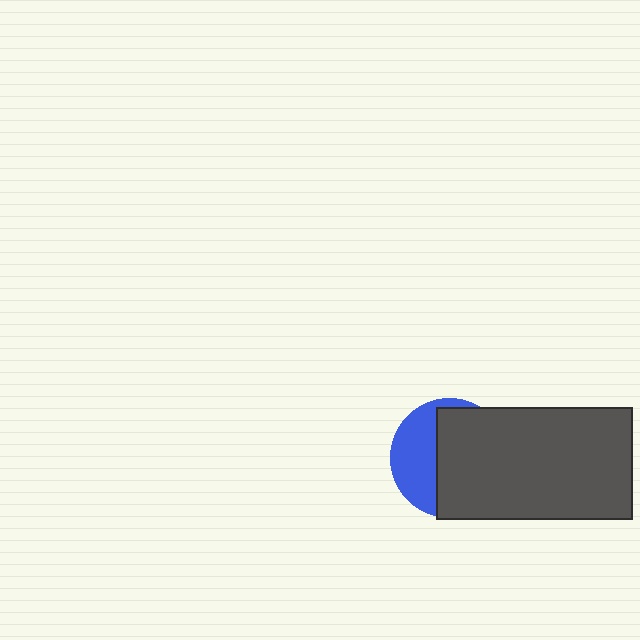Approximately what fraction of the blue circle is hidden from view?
Roughly 62% of the blue circle is hidden behind the dark gray rectangle.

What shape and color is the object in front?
The object in front is a dark gray rectangle.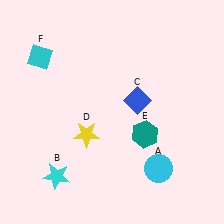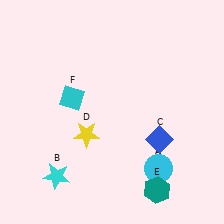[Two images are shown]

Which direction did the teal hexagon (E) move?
The teal hexagon (E) moved down.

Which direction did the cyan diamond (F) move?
The cyan diamond (F) moved down.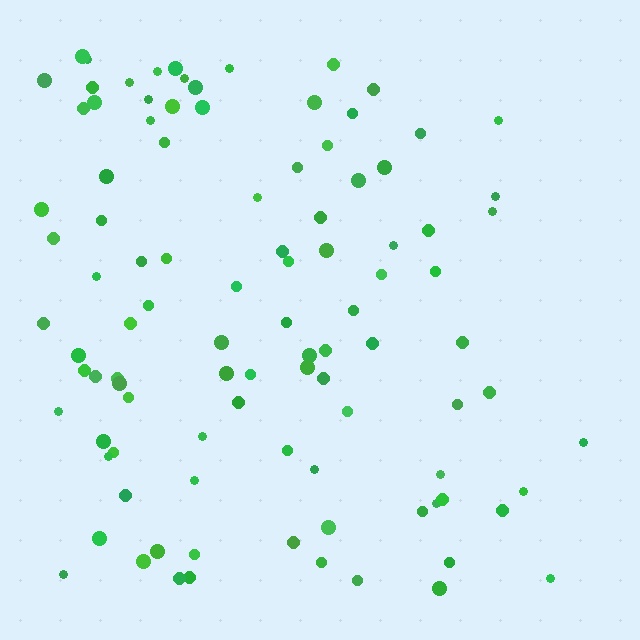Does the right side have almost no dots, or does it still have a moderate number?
Still a moderate number, just noticeably fewer than the left.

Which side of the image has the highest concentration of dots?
The left.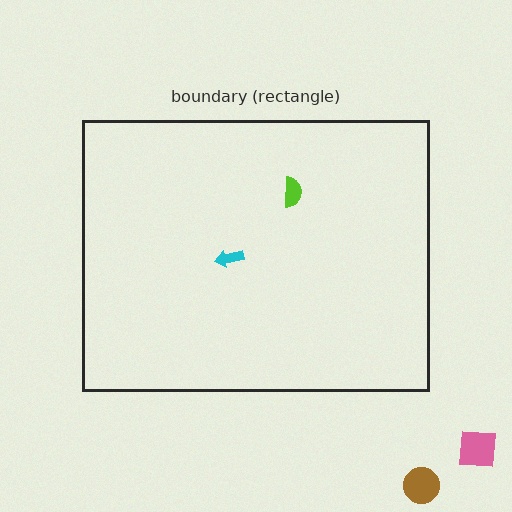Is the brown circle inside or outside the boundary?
Outside.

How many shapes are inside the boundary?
2 inside, 2 outside.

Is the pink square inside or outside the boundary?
Outside.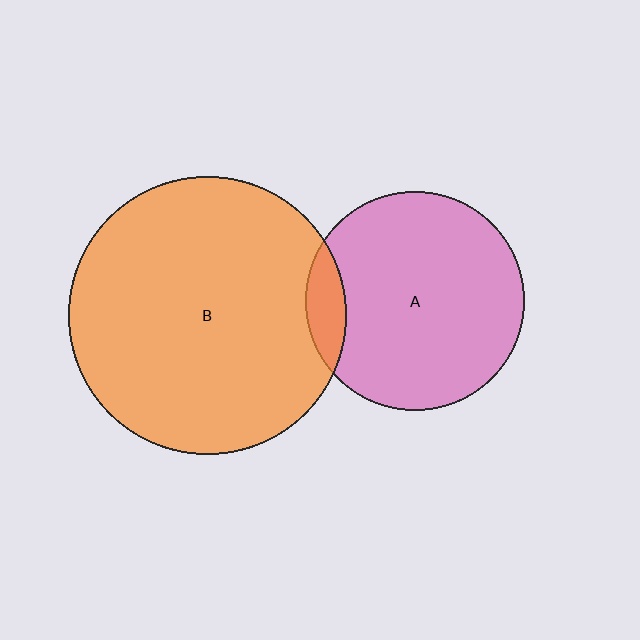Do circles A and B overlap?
Yes.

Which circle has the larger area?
Circle B (orange).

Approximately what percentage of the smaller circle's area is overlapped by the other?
Approximately 10%.